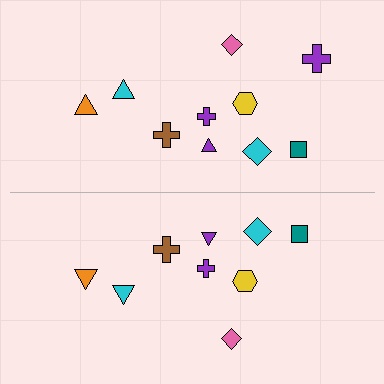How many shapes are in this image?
There are 19 shapes in this image.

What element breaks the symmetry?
A purple cross is missing from the bottom side.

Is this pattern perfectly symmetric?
No, the pattern is not perfectly symmetric. A purple cross is missing from the bottom side.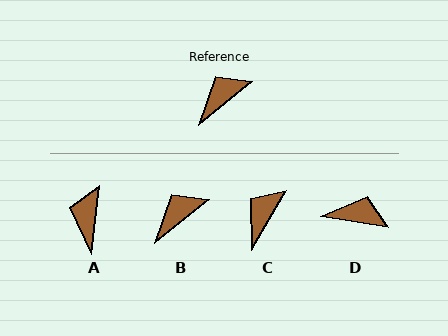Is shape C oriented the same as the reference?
No, it is off by about 21 degrees.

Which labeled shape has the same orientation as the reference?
B.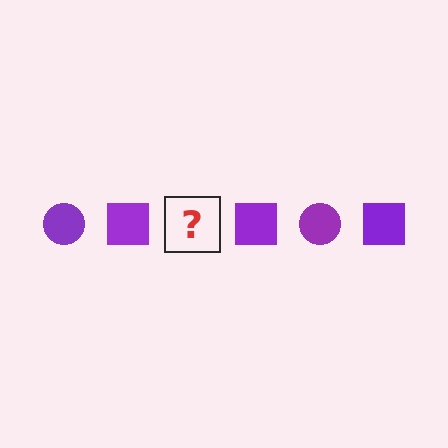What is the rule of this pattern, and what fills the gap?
The rule is that the pattern cycles through circle, square shapes in purple. The gap should be filled with a purple circle.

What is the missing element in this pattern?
The missing element is a purple circle.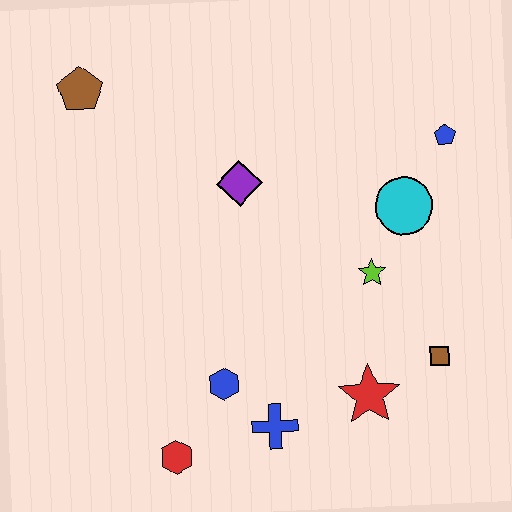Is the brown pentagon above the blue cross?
Yes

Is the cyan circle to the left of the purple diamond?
No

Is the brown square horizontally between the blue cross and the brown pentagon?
No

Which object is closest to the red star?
The brown square is closest to the red star.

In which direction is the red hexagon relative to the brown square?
The red hexagon is to the left of the brown square.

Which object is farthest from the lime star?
The brown pentagon is farthest from the lime star.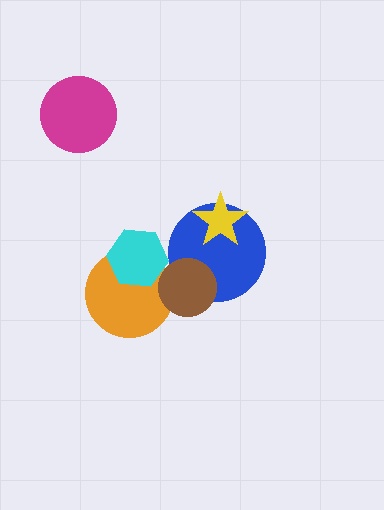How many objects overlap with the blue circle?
2 objects overlap with the blue circle.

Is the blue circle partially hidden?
Yes, it is partially covered by another shape.